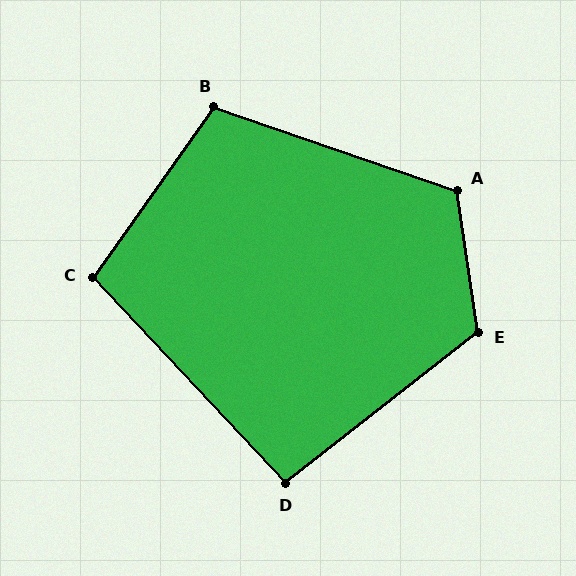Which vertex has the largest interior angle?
E, at approximately 120 degrees.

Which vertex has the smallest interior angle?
D, at approximately 95 degrees.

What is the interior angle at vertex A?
Approximately 117 degrees (obtuse).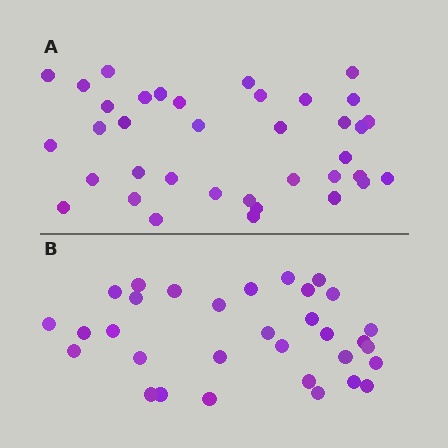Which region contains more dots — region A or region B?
Region A (the top region) has more dots.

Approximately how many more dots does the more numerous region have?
Region A has about 5 more dots than region B.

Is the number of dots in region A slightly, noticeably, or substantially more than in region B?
Region A has only slightly more — the two regions are fairly close. The ratio is roughly 1.2 to 1.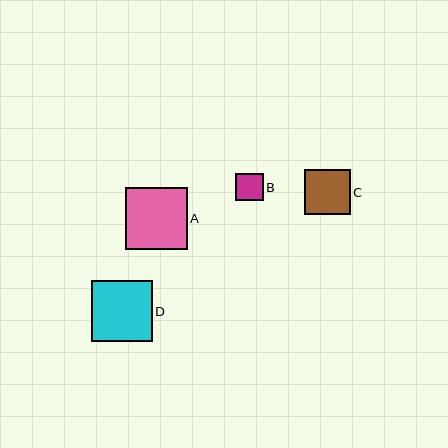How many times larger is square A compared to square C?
Square A is approximately 1.4 times the size of square C.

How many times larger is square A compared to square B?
Square A is approximately 2.3 times the size of square B.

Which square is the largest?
Square A is the largest with a size of approximately 62 pixels.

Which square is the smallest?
Square B is the smallest with a size of approximately 27 pixels.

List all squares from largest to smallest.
From largest to smallest: A, D, C, B.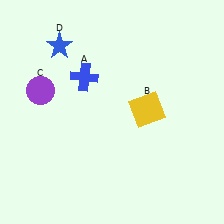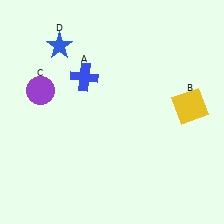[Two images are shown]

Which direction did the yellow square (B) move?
The yellow square (B) moved right.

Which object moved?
The yellow square (B) moved right.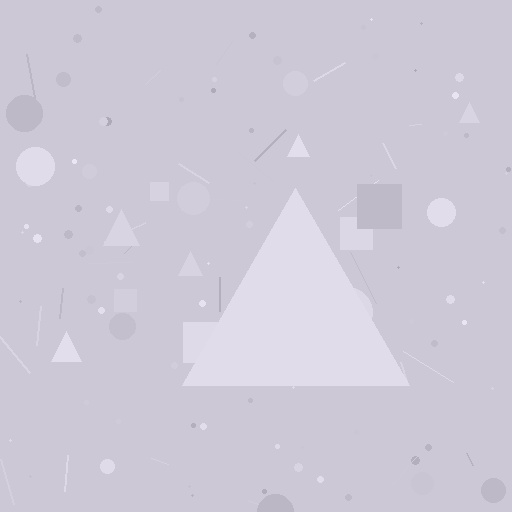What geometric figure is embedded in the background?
A triangle is embedded in the background.